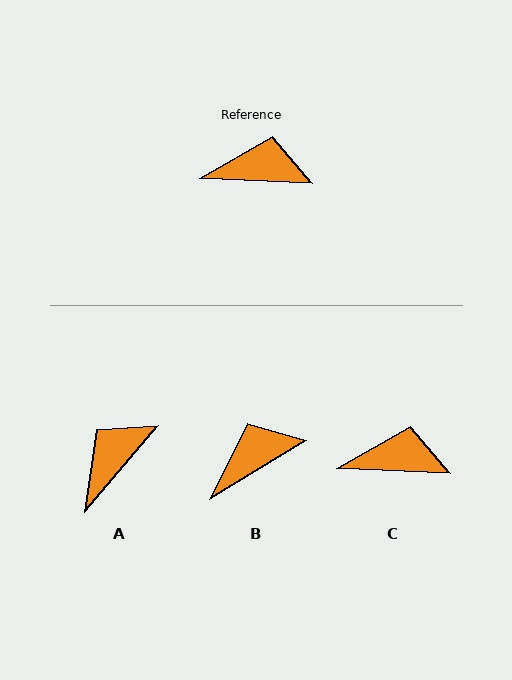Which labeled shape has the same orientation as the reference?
C.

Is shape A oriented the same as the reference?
No, it is off by about 52 degrees.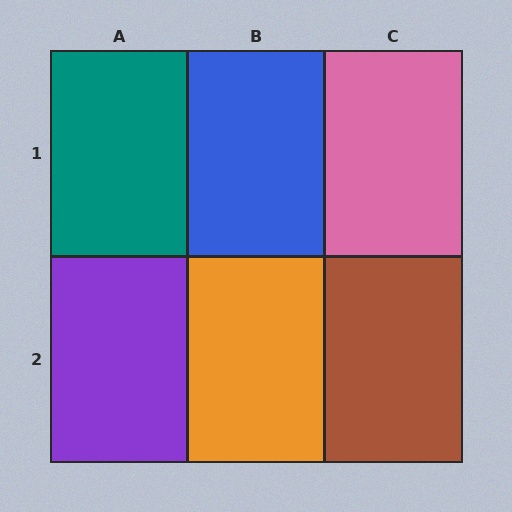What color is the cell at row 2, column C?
Brown.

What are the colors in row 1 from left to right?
Teal, blue, pink.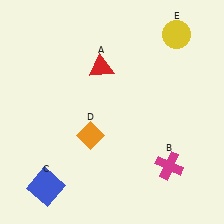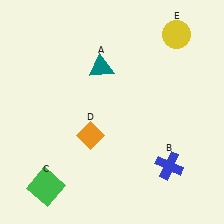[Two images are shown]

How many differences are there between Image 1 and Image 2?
There are 3 differences between the two images.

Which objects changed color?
A changed from red to teal. B changed from magenta to blue. C changed from blue to green.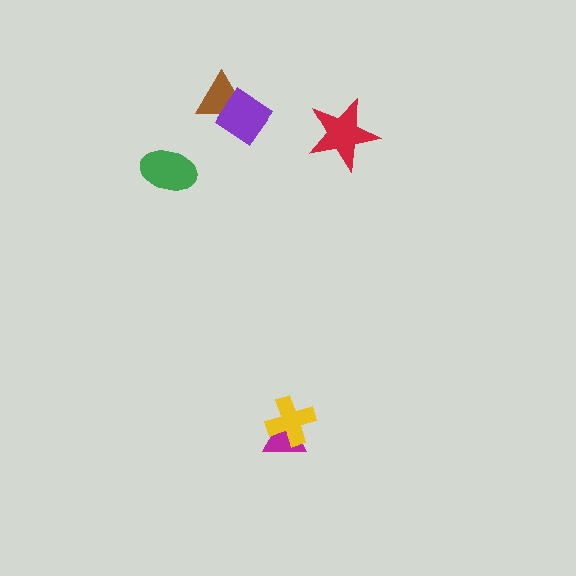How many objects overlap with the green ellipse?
0 objects overlap with the green ellipse.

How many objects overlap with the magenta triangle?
1 object overlaps with the magenta triangle.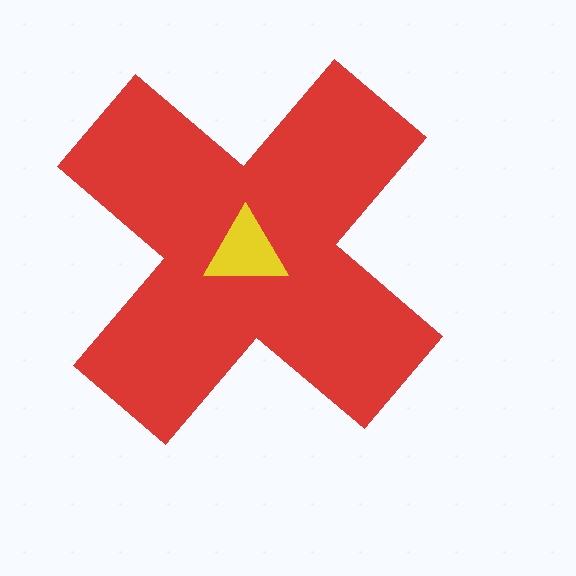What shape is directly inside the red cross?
The yellow triangle.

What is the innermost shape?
The yellow triangle.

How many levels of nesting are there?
2.